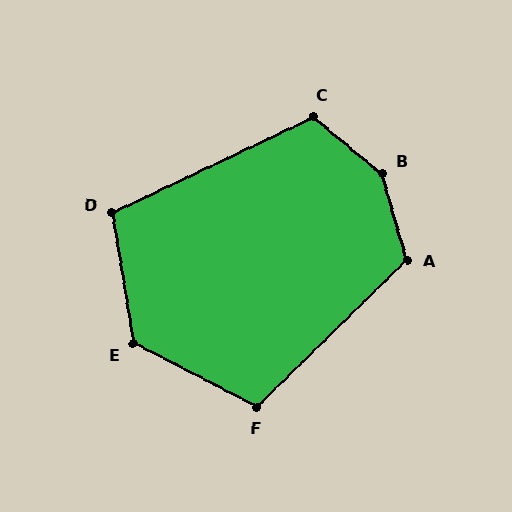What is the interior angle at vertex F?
Approximately 109 degrees (obtuse).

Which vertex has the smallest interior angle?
D, at approximately 106 degrees.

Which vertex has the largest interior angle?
B, at approximately 145 degrees.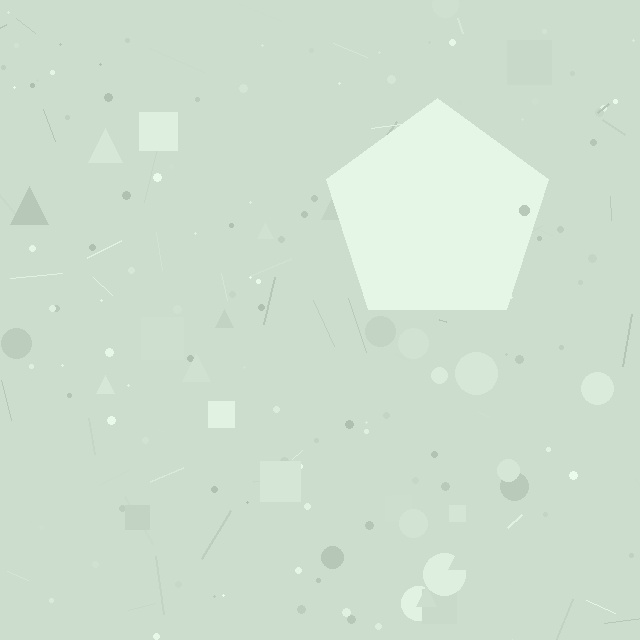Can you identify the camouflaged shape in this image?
The camouflaged shape is a pentagon.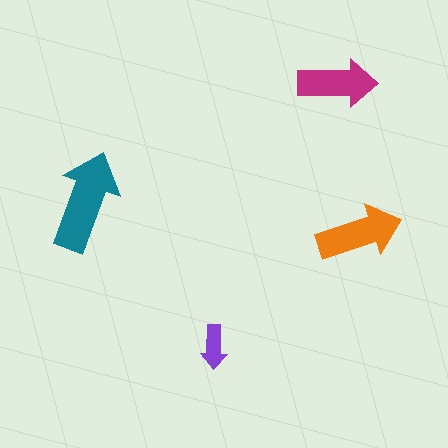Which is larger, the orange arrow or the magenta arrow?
The orange one.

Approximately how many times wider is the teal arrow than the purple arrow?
About 2.5 times wider.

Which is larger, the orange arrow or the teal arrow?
The teal one.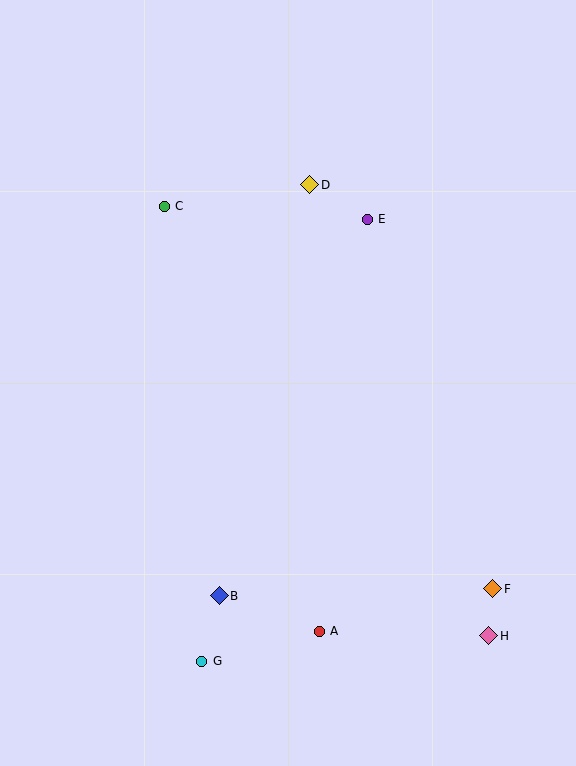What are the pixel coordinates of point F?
Point F is at (493, 589).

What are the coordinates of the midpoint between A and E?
The midpoint between A and E is at (343, 425).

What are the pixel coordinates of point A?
Point A is at (319, 631).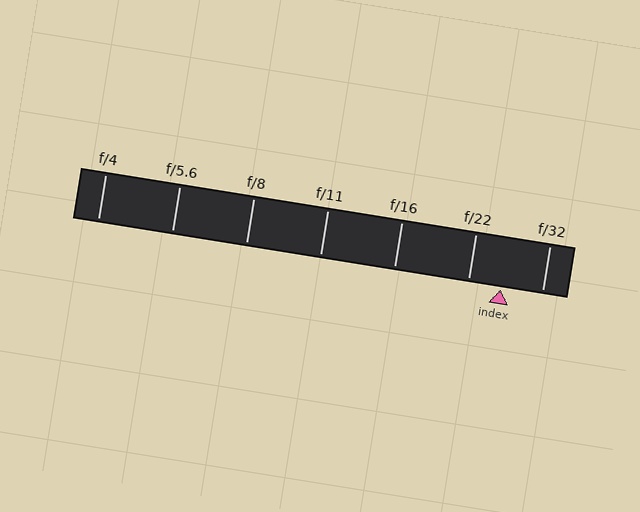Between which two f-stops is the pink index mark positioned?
The index mark is between f/22 and f/32.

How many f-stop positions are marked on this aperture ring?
There are 7 f-stop positions marked.